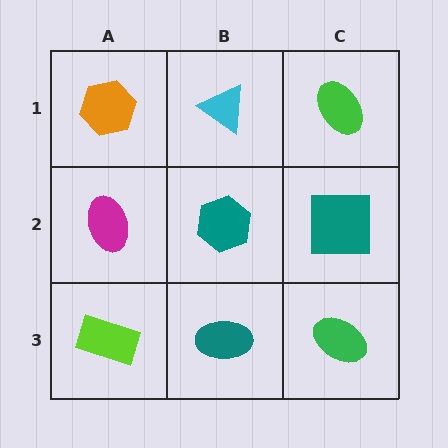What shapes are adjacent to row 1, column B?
A teal hexagon (row 2, column B), an orange hexagon (row 1, column A), a green ellipse (row 1, column C).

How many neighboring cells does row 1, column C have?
2.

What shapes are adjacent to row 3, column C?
A teal square (row 2, column C), a teal ellipse (row 3, column B).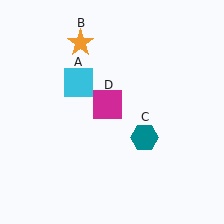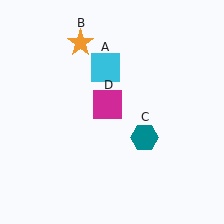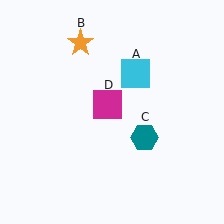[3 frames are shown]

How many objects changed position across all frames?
1 object changed position: cyan square (object A).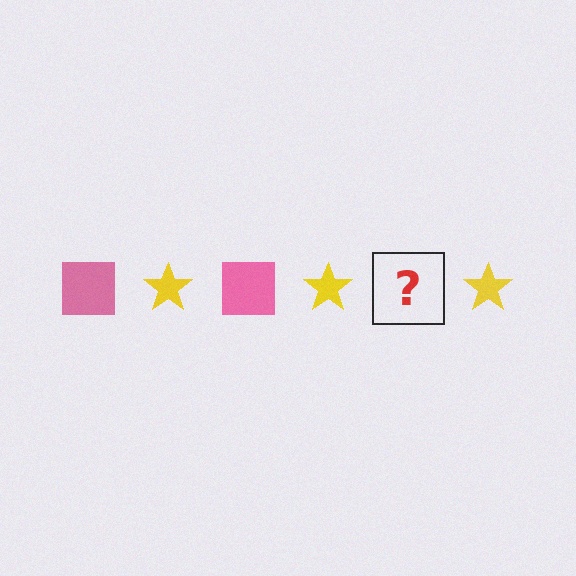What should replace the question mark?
The question mark should be replaced with a pink square.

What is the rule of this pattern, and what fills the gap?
The rule is that the pattern alternates between pink square and yellow star. The gap should be filled with a pink square.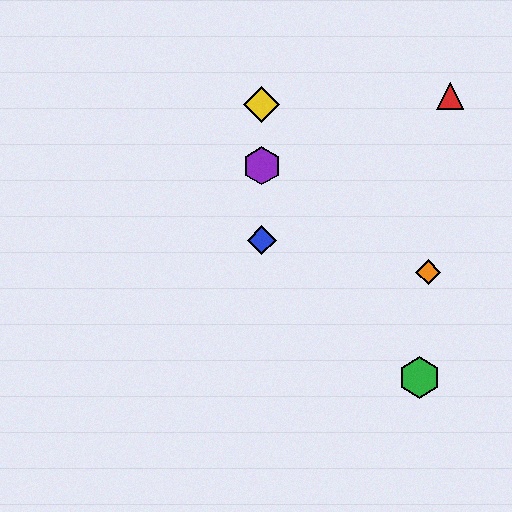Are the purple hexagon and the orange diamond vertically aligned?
No, the purple hexagon is at x≈262 and the orange diamond is at x≈428.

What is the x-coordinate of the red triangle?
The red triangle is at x≈450.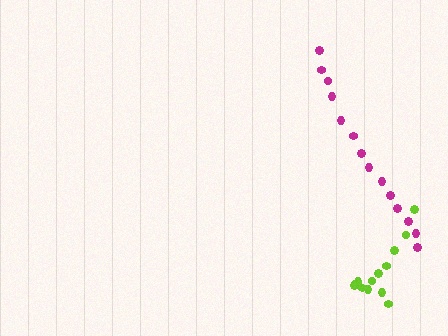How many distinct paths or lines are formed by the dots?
There are 2 distinct paths.